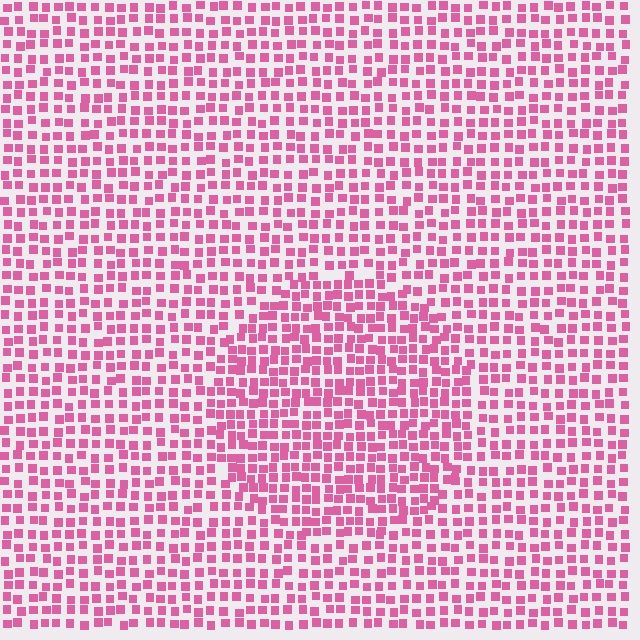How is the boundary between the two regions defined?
The boundary is defined by a change in element density (approximately 1.4x ratio). All elements are the same color, size, and shape.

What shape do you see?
I see a circle.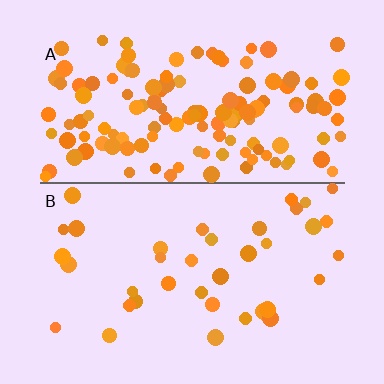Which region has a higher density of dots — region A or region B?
A (the top).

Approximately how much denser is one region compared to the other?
Approximately 3.7× — region A over region B.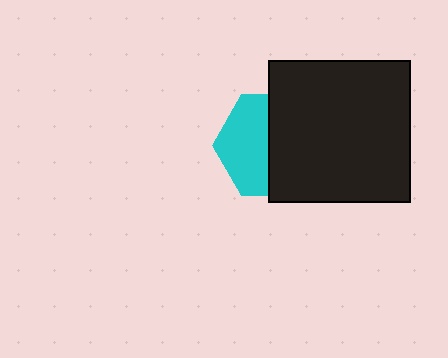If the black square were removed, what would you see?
You would see the complete cyan hexagon.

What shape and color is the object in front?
The object in front is a black square.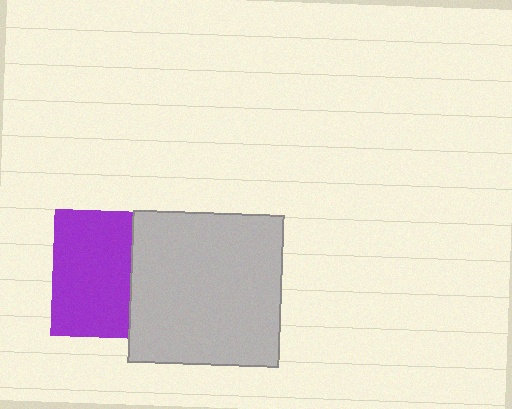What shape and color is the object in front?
The object in front is a light gray square.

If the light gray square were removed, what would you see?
You would see the complete purple square.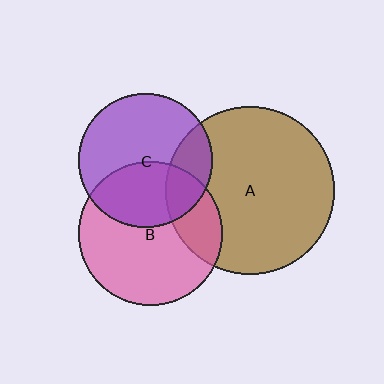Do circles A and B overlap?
Yes.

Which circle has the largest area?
Circle A (brown).